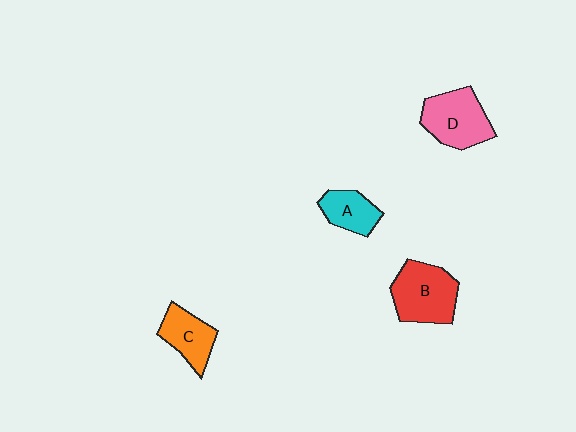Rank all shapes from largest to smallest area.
From largest to smallest: B (red), D (pink), C (orange), A (cyan).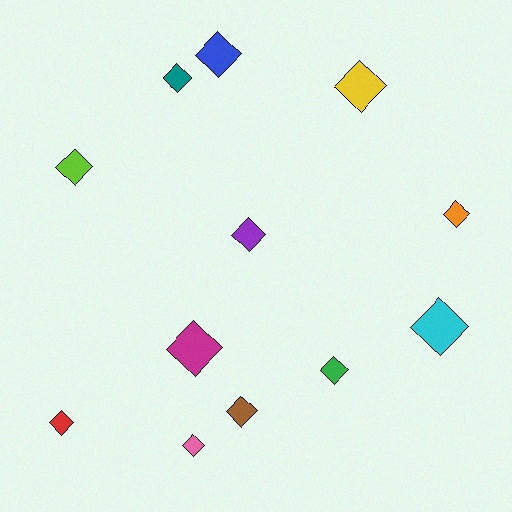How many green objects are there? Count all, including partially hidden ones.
There is 1 green object.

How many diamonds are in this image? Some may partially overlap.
There are 12 diamonds.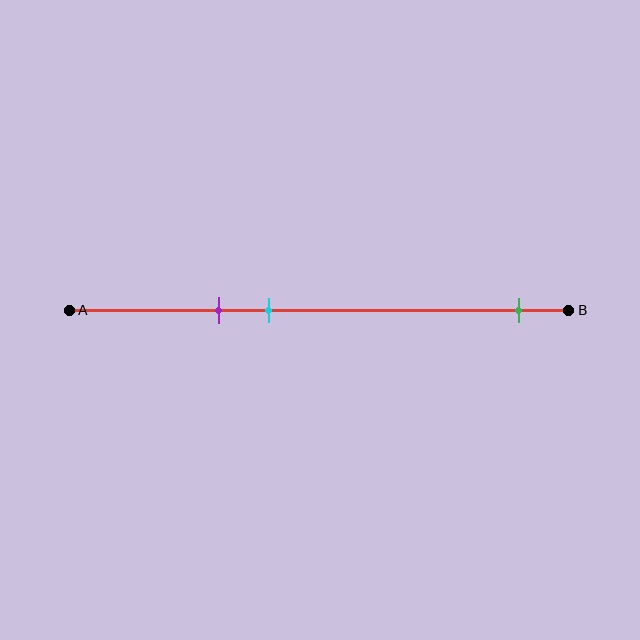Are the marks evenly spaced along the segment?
No, the marks are not evenly spaced.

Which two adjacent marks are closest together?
The purple and cyan marks are the closest adjacent pair.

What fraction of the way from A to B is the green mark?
The green mark is approximately 90% (0.9) of the way from A to B.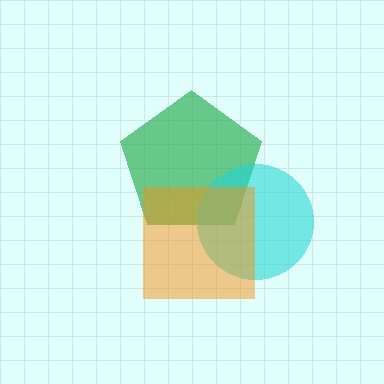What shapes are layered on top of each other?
The layered shapes are: a green pentagon, a cyan circle, an orange square.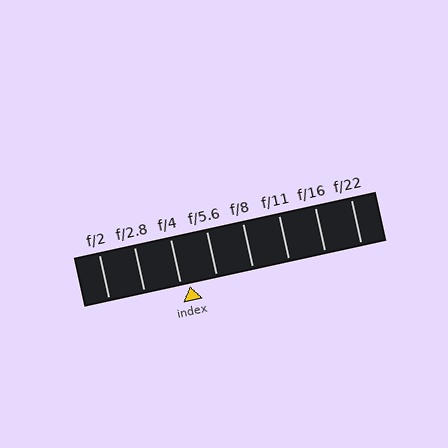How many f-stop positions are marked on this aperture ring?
There are 8 f-stop positions marked.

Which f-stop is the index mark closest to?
The index mark is closest to f/4.